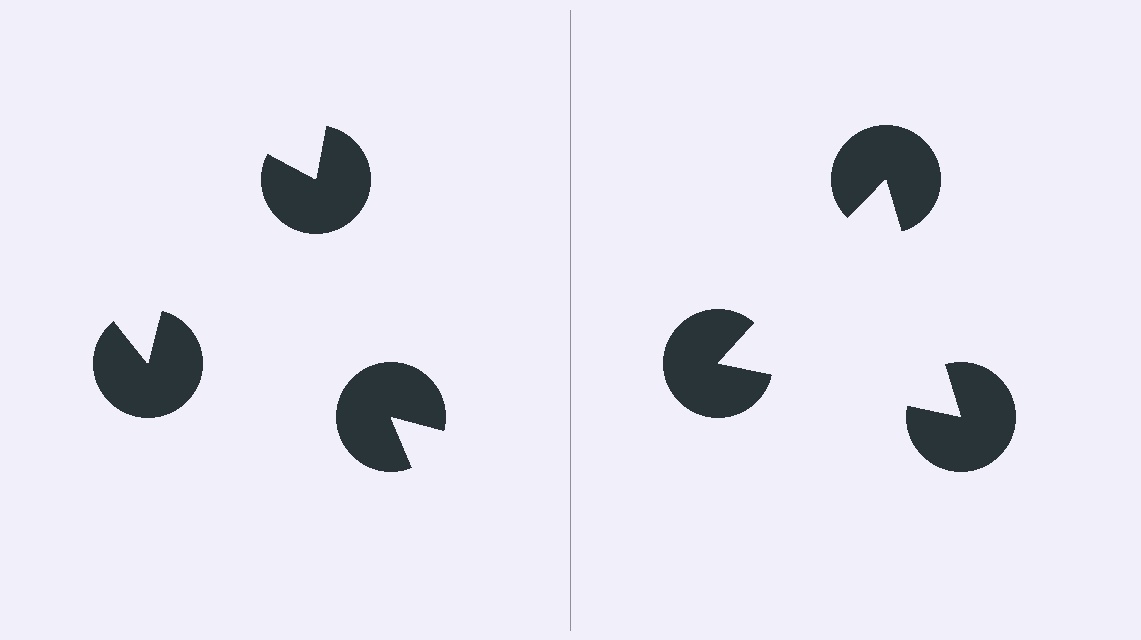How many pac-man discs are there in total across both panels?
6 — 3 on each side.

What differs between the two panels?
The pac-man discs are positioned identically on both sides; only the wedge orientations differ. On the right they align to a triangle; on the left they are misaligned.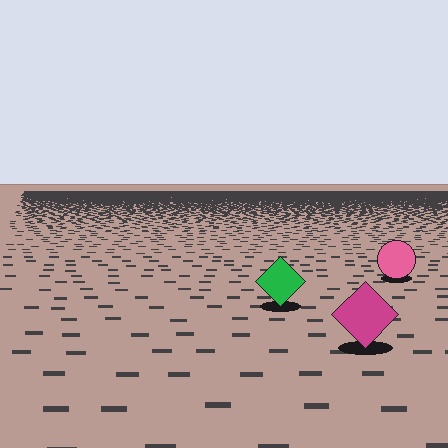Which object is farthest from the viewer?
The pink circle is farthest from the viewer. It appears smaller and the ground texture around it is denser.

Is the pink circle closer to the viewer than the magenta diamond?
No. The magenta diamond is closer — you can tell from the texture gradient: the ground texture is coarser near it.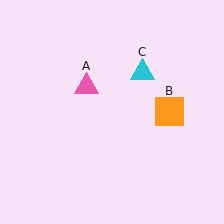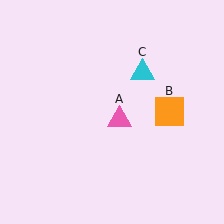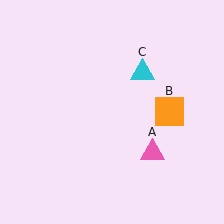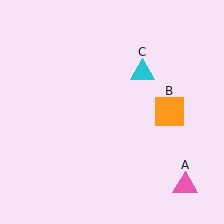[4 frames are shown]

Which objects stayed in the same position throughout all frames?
Orange square (object B) and cyan triangle (object C) remained stationary.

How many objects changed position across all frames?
1 object changed position: pink triangle (object A).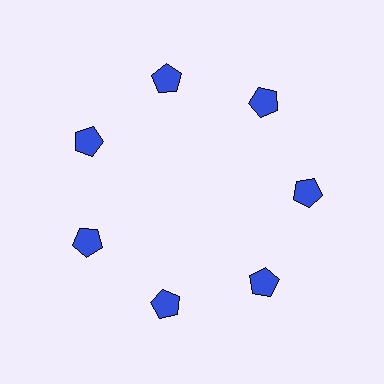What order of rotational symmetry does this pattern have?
This pattern has 7-fold rotational symmetry.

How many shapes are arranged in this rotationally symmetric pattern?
There are 7 shapes, arranged in 7 groups of 1.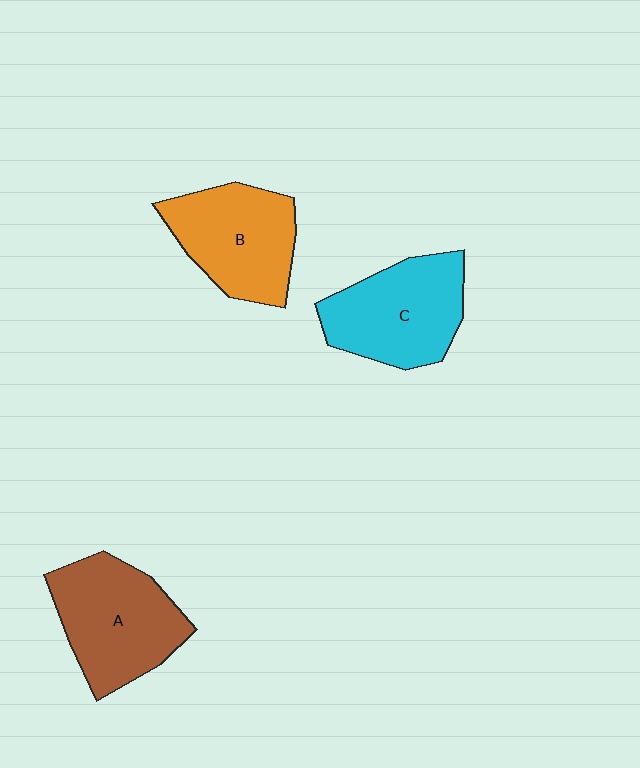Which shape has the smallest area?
Shape B (orange).